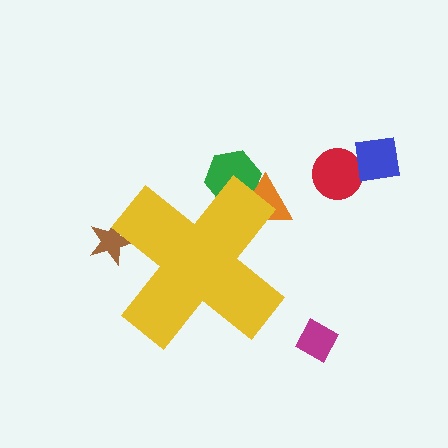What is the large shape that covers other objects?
A yellow cross.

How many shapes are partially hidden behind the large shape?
3 shapes are partially hidden.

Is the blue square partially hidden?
No, the blue square is fully visible.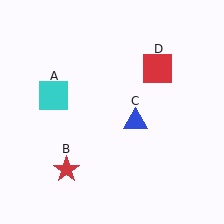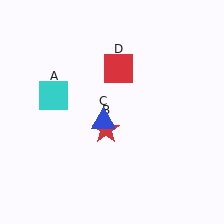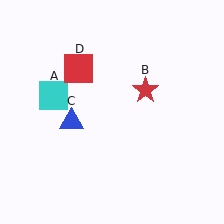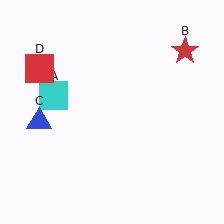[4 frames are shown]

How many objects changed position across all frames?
3 objects changed position: red star (object B), blue triangle (object C), red square (object D).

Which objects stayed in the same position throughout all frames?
Cyan square (object A) remained stationary.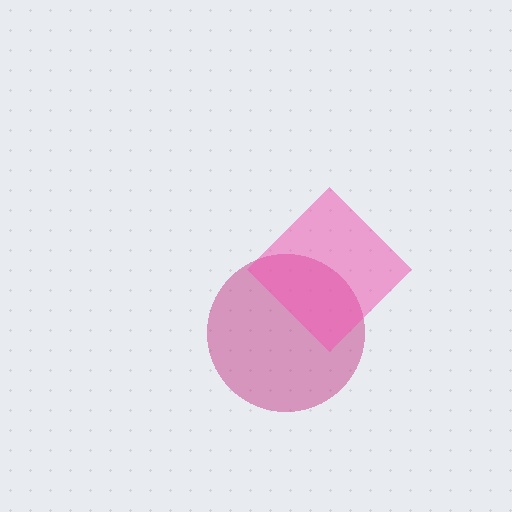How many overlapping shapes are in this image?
There are 2 overlapping shapes in the image.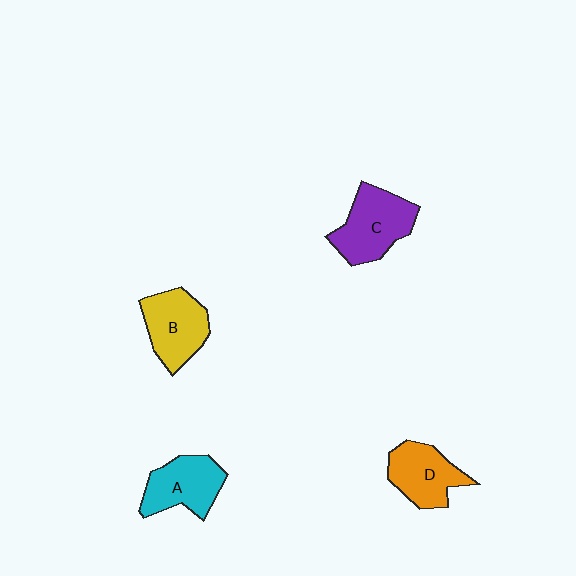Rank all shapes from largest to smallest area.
From largest to smallest: C (purple), B (yellow), A (cyan), D (orange).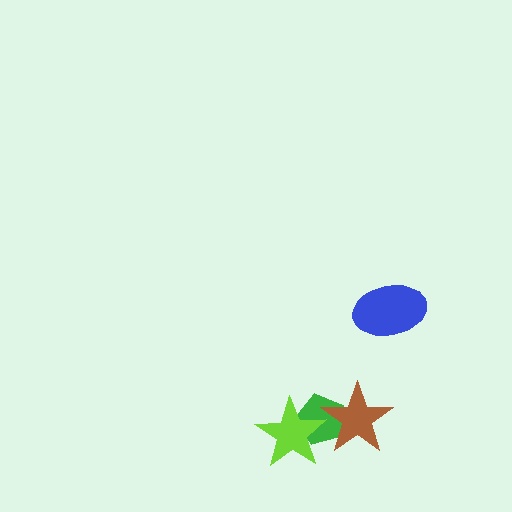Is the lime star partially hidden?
No, no other shape covers it.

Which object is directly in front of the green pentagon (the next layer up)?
The brown star is directly in front of the green pentagon.